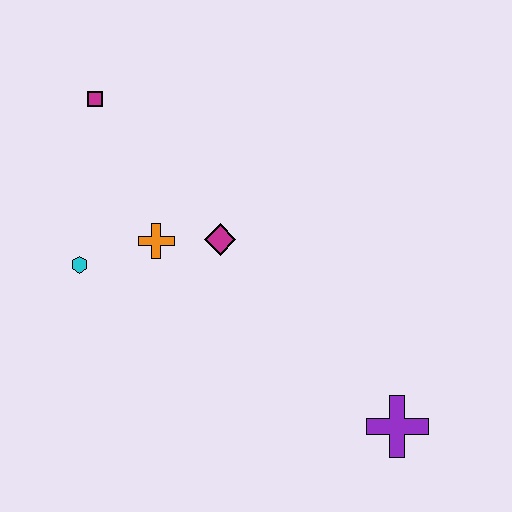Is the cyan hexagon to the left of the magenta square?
Yes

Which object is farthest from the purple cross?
The magenta square is farthest from the purple cross.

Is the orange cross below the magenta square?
Yes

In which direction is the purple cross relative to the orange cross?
The purple cross is to the right of the orange cross.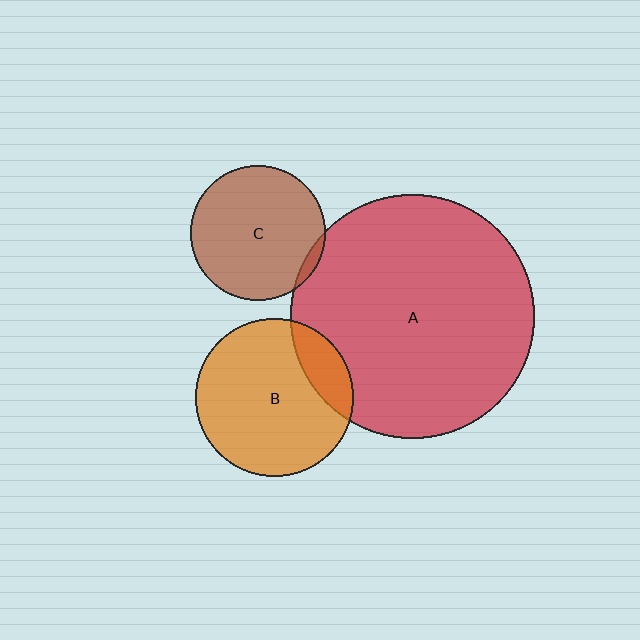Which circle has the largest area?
Circle A (red).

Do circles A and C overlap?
Yes.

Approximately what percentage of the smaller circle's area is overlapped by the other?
Approximately 5%.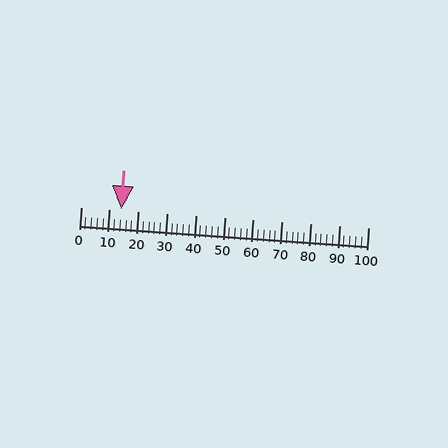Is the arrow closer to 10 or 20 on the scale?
The arrow is closer to 10.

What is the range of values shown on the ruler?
The ruler shows values from 0 to 100.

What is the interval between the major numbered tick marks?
The major tick marks are spaced 10 units apart.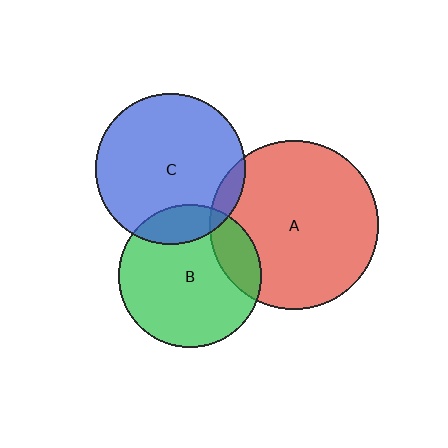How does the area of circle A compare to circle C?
Approximately 1.3 times.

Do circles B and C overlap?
Yes.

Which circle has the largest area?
Circle A (red).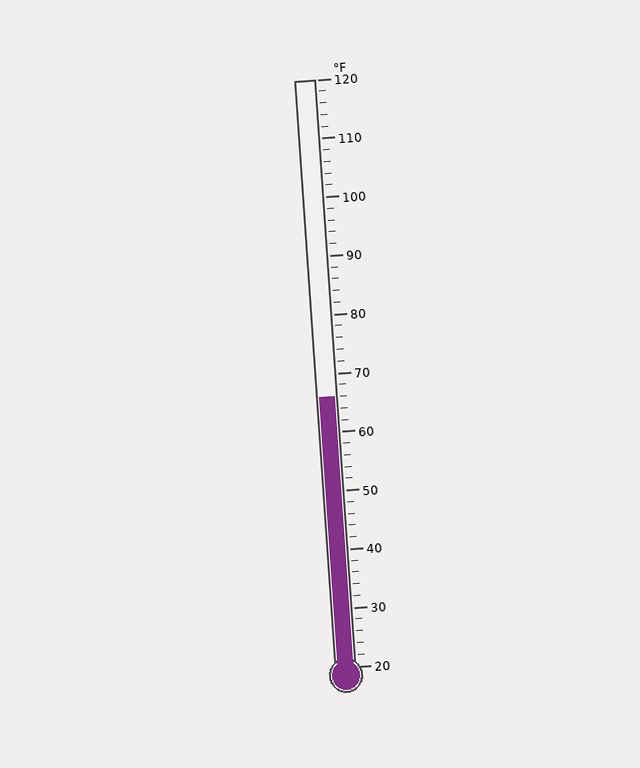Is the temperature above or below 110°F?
The temperature is below 110°F.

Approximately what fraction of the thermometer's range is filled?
The thermometer is filled to approximately 45% of its range.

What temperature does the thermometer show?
The thermometer shows approximately 66°F.